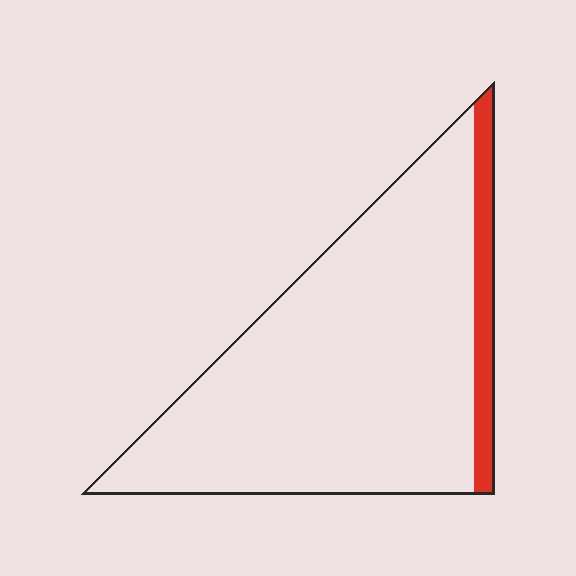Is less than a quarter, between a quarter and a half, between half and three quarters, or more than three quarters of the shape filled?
Less than a quarter.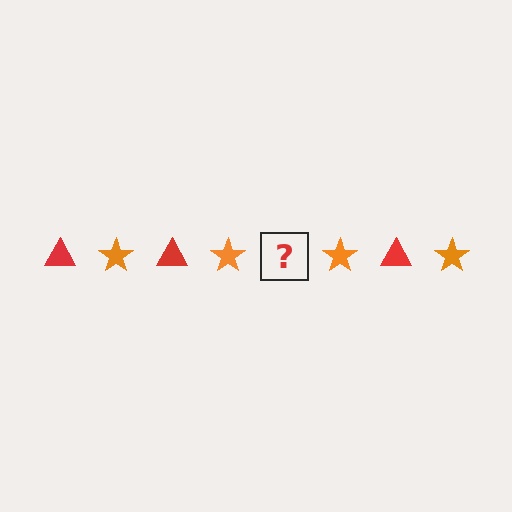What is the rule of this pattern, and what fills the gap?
The rule is that the pattern alternates between red triangle and orange star. The gap should be filled with a red triangle.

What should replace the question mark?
The question mark should be replaced with a red triangle.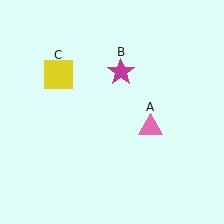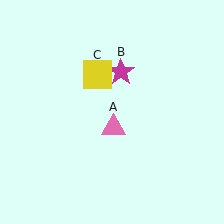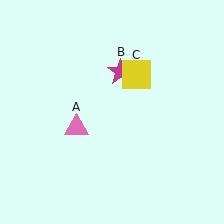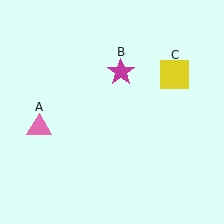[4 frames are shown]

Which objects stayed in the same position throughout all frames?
Magenta star (object B) remained stationary.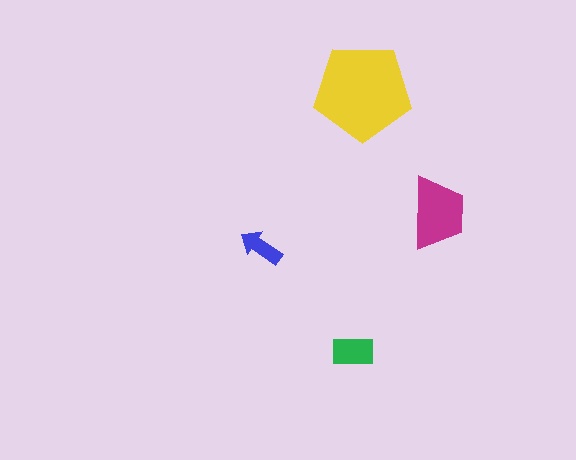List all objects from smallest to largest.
The blue arrow, the green rectangle, the magenta trapezoid, the yellow pentagon.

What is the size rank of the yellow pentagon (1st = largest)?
1st.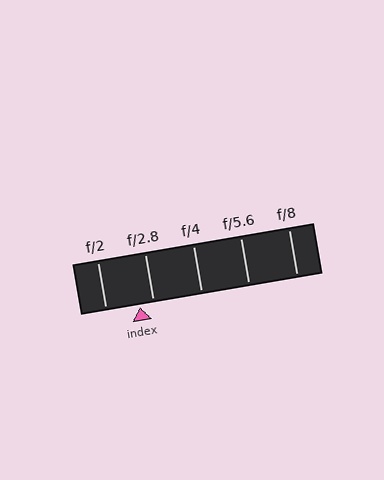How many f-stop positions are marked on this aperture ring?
There are 5 f-stop positions marked.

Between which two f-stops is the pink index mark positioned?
The index mark is between f/2 and f/2.8.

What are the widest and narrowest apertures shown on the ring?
The widest aperture shown is f/2 and the narrowest is f/8.